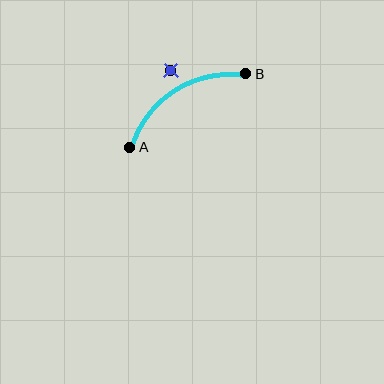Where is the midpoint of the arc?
The arc midpoint is the point on the curve farthest from the straight line joining A and B. It sits above that line.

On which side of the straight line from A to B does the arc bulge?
The arc bulges above the straight line connecting A and B.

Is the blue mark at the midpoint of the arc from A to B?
No — the blue mark does not lie on the arc at all. It sits slightly outside the curve.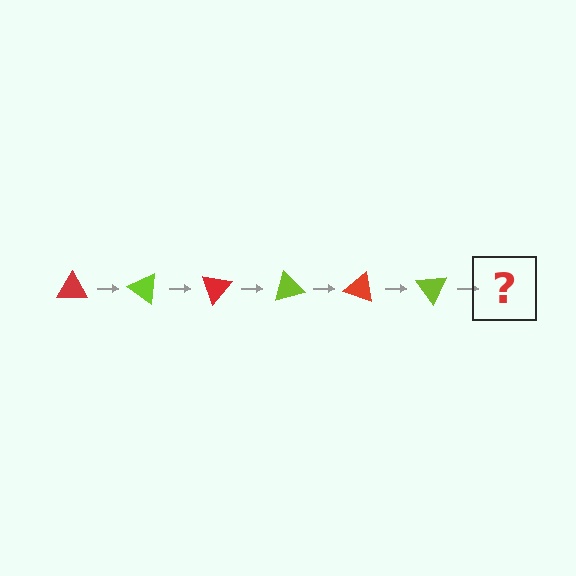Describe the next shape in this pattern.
It should be a red triangle, rotated 210 degrees from the start.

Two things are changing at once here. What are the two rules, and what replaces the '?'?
The two rules are that it rotates 35 degrees each step and the color cycles through red and lime. The '?' should be a red triangle, rotated 210 degrees from the start.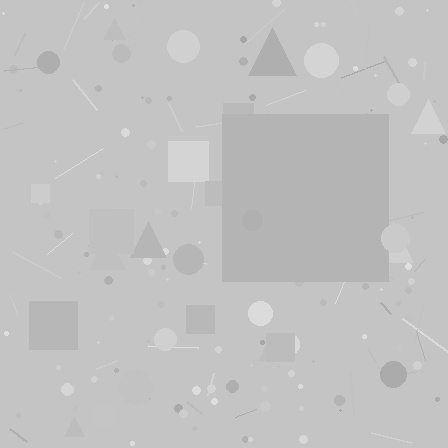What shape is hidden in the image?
A square is hidden in the image.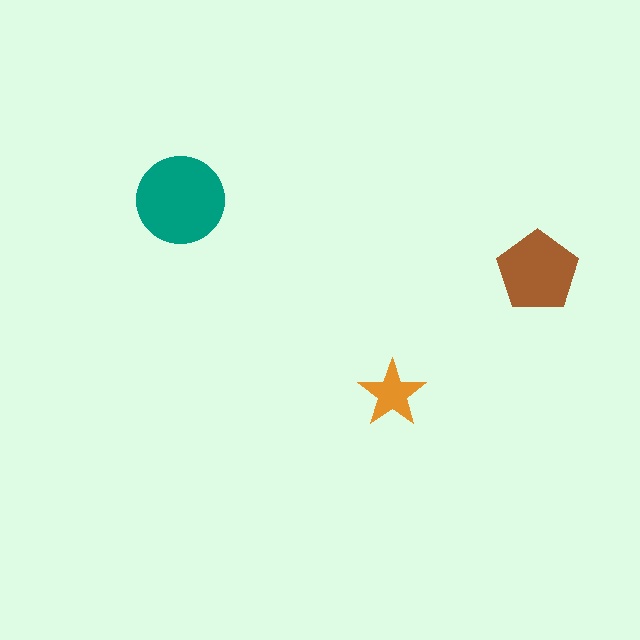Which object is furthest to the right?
The brown pentagon is rightmost.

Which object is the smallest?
The orange star.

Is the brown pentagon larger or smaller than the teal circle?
Smaller.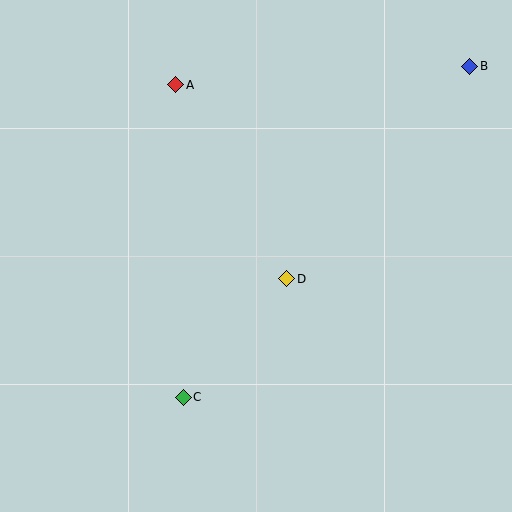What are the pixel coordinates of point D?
Point D is at (287, 279).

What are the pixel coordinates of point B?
Point B is at (470, 66).